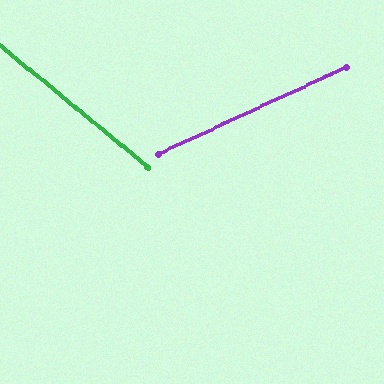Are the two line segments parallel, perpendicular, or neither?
Neither parallel nor perpendicular — they differ by about 64°.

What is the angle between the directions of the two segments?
Approximately 64 degrees.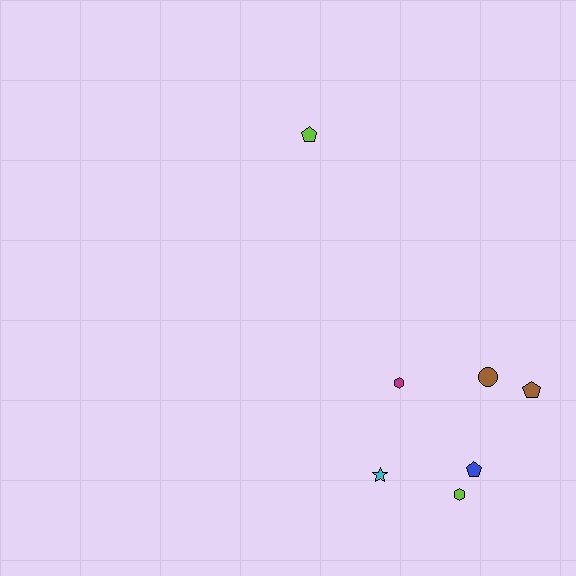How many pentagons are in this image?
There are 3 pentagons.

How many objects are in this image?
There are 7 objects.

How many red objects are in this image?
There are no red objects.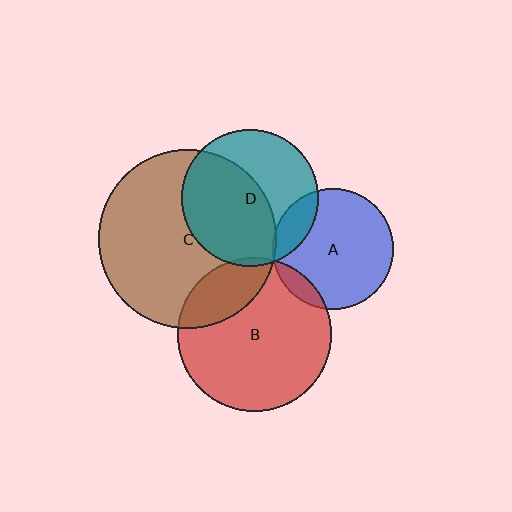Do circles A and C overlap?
Yes.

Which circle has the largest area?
Circle C (brown).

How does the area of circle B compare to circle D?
Approximately 1.3 times.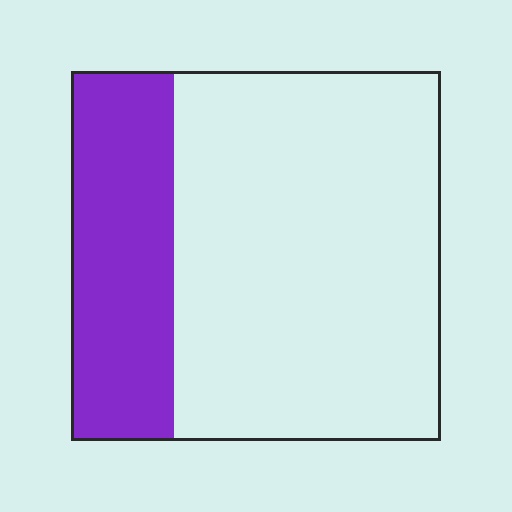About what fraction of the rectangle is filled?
About one quarter (1/4).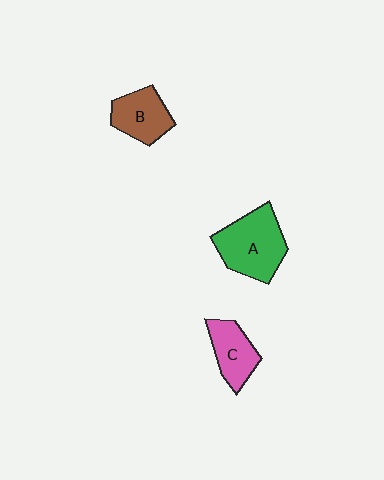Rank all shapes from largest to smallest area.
From largest to smallest: A (green), B (brown), C (pink).